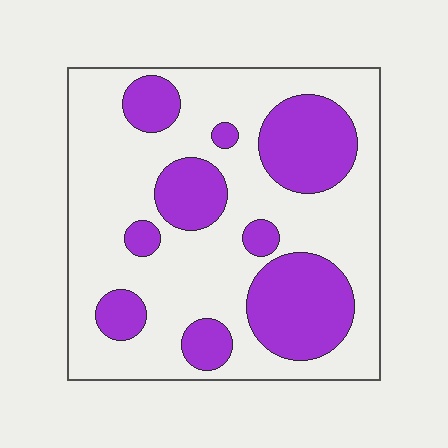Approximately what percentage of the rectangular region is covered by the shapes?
Approximately 30%.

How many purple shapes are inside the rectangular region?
9.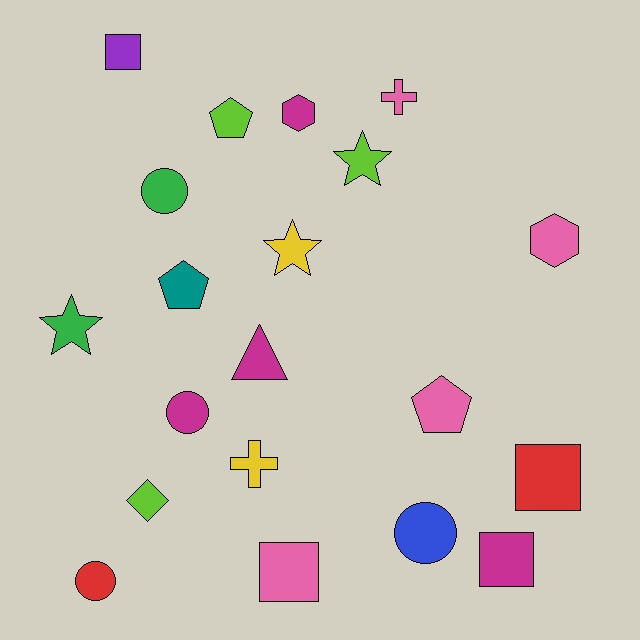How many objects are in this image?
There are 20 objects.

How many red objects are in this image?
There are 2 red objects.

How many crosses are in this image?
There are 2 crosses.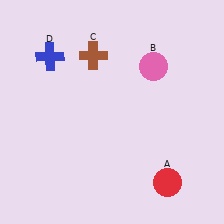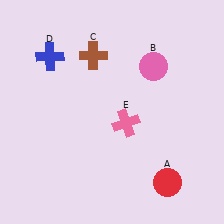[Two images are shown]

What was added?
A pink cross (E) was added in Image 2.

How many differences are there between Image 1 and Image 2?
There is 1 difference between the two images.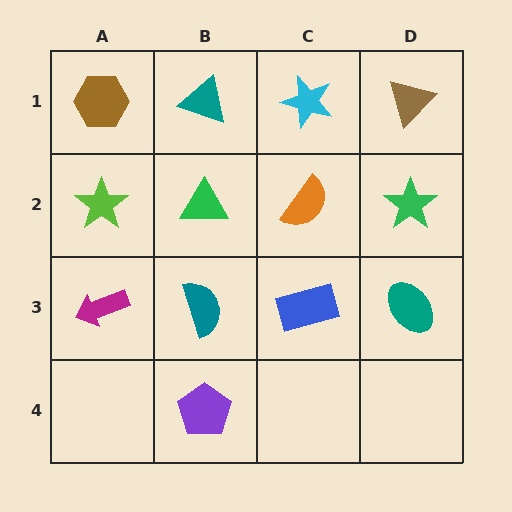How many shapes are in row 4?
1 shape.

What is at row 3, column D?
A teal ellipse.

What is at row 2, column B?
A green triangle.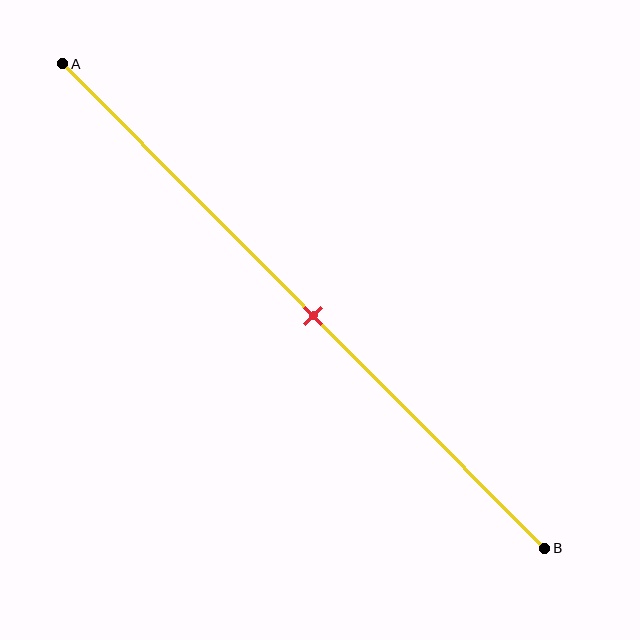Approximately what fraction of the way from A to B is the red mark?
The red mark is approximately 50% of the way from A to B.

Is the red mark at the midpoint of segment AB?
Yes, the mark is approximately at the midpoint.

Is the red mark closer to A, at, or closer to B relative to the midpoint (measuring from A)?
The red mark is approximately at the midpoint of segment AB.